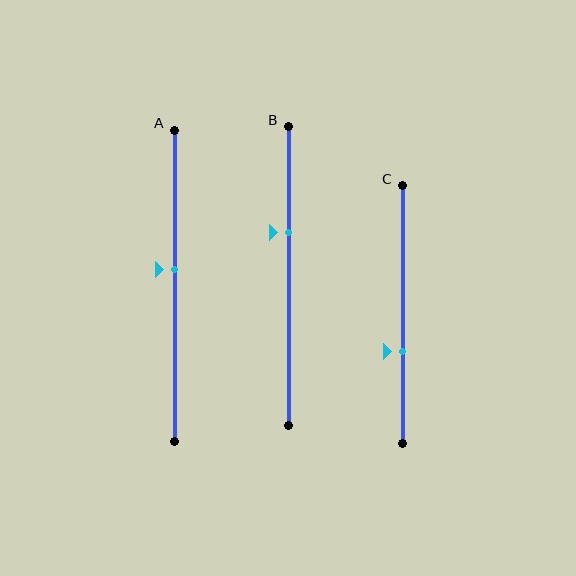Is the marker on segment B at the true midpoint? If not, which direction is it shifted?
No, the marker on segment B is shifted upward by about 15% of the segment length.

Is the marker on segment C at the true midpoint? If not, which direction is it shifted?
No, the marker on segment C is shifted downward by about 14% of the segment length.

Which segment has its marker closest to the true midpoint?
Segment A has its marker closest to the true midpoint.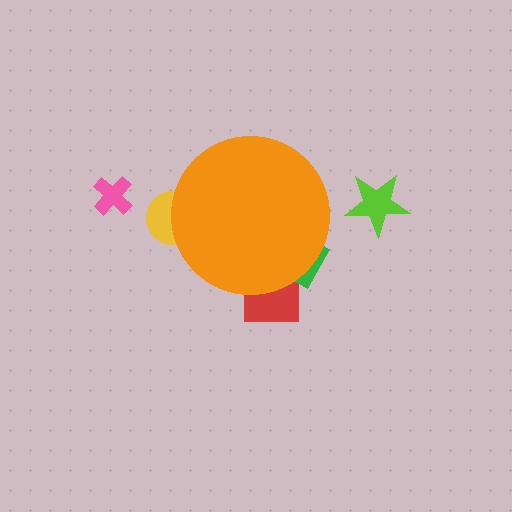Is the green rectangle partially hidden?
Yes, the green rectangle is partially hidden behind the orange circle.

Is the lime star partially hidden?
No, the lime star is fully visible.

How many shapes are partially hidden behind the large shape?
3 shapes are partially hidden.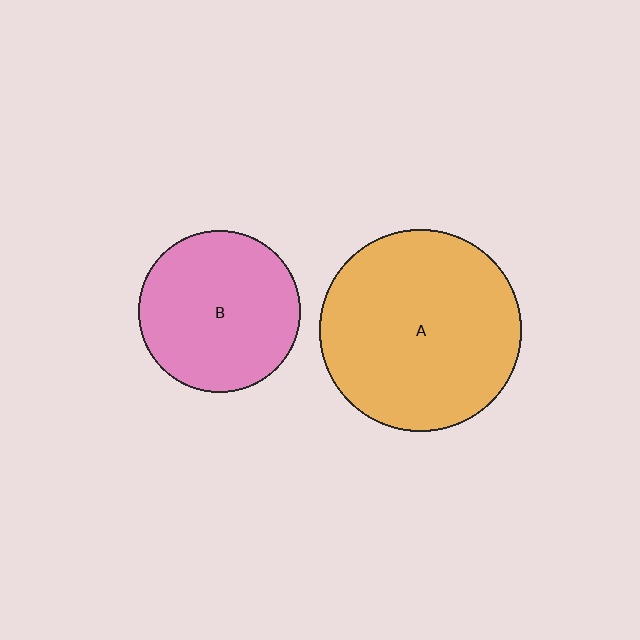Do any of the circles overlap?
No, none of the circles overlap.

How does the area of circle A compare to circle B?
Approximately 1.5 times.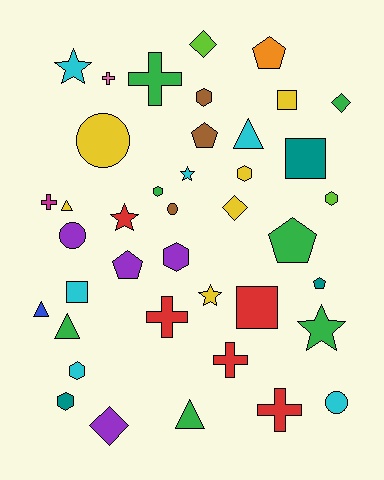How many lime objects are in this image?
There are 2 lime objects.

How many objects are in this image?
There are 40 objects.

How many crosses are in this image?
There are 6 crosses.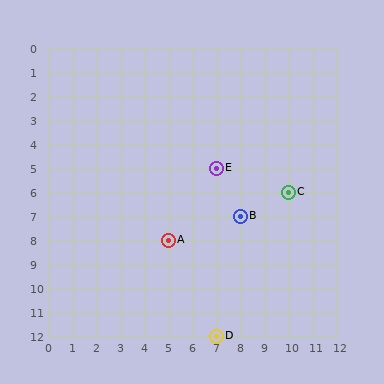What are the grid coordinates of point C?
Point C is at grid coordinates (10, 6).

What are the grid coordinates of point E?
Point E is at grid coordinates (7, 5).